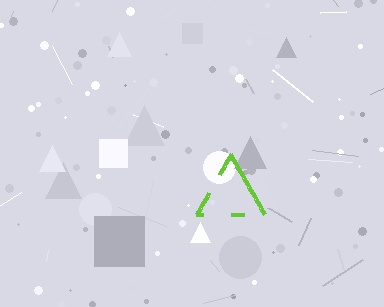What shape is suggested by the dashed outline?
The dashed outline suggests a triangle.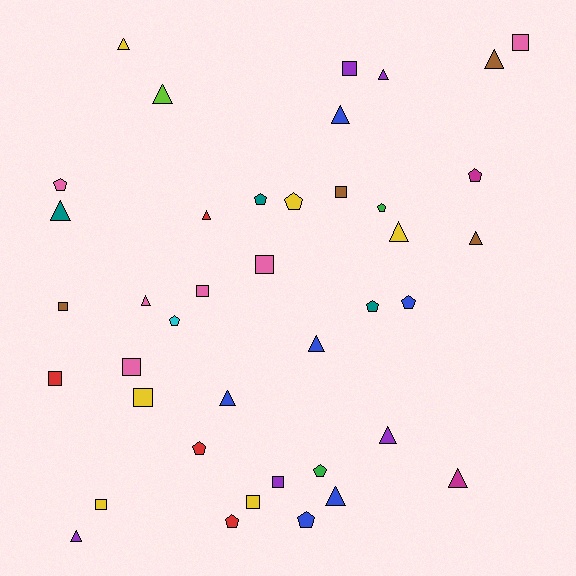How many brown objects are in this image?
There are 4 brown objects.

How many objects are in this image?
There are 40 objects.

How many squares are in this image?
There are 12 squares.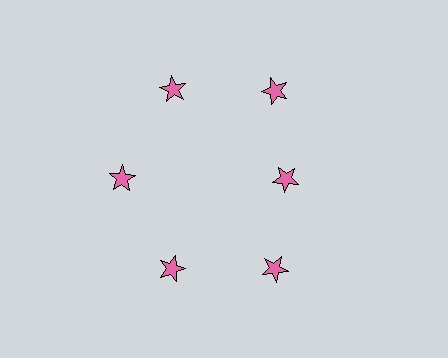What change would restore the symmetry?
The symmetry would be restored by moving it outward, back onto the ring so that all 6 stars sit at equal angles and equal distance from the center.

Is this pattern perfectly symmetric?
No. The 6 pink stars are arranged in a ring, but one element near the 3 o'clock position is pulled inward toward the center, breaking the 6-fold rotational symmetry.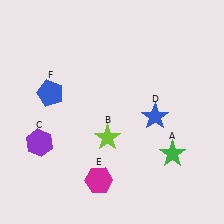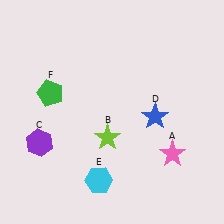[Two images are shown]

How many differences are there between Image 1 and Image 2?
There are 3 differences between the two images.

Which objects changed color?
A changed from green to pink. E changed from magenta to cyan. F changed from blue to green.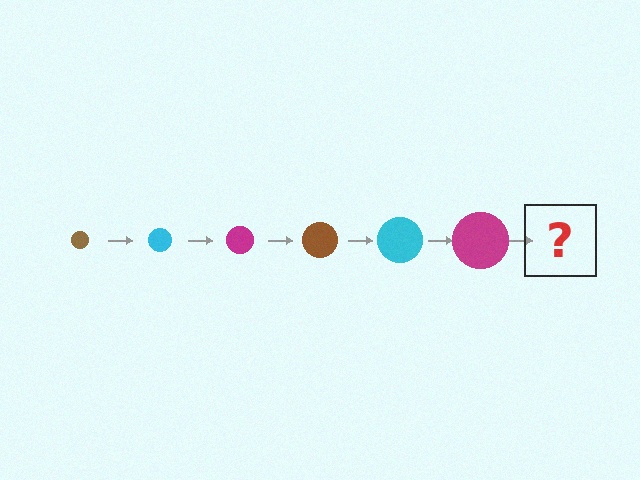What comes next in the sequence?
The next element should be a brown circle, larger than the previous one.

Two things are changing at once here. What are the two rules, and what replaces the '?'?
The two rules are that the circle grows larger each step and the color cycles through brown, cyan, and magenta. The '?' should be a brown circle, larger than the previous one.